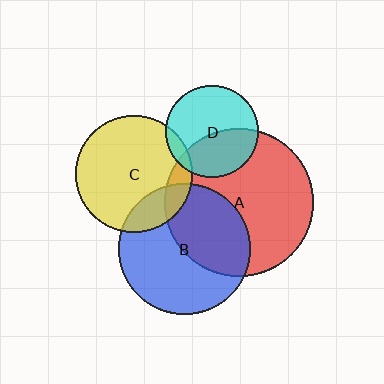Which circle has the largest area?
Circle A (red).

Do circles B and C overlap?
Yes.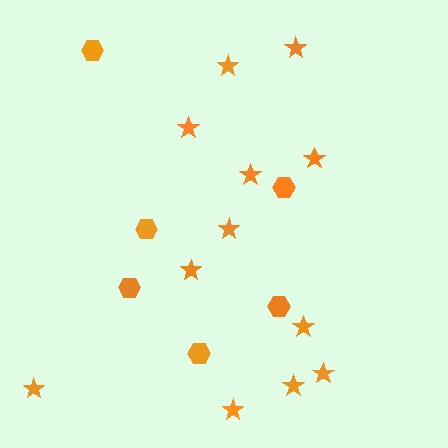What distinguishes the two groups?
There are 2 groups: one group of stars (12) and one group of hexagons (6).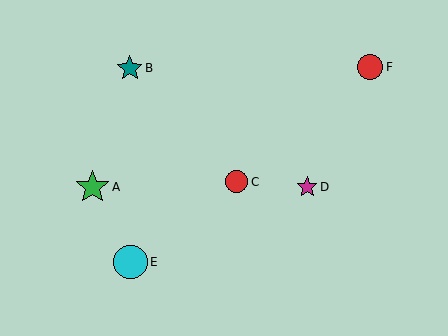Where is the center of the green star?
The center of the green star is at (93, 187).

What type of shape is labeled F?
Shape F is a red circle.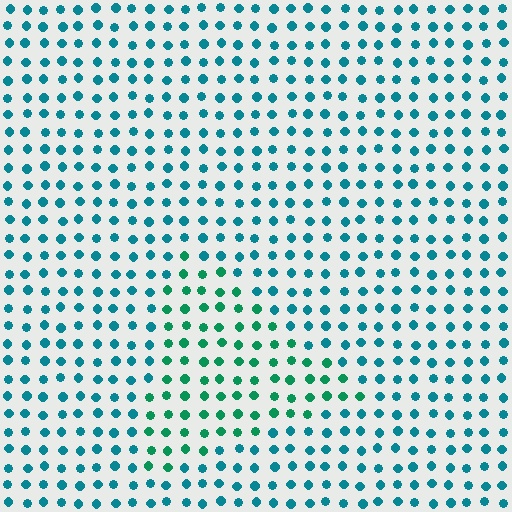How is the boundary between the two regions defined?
The boundary is defined purely by a slight shift in hue (about 33 degrees). Spacing, size, and orientation are identical on both sides.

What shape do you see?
I see a triangle.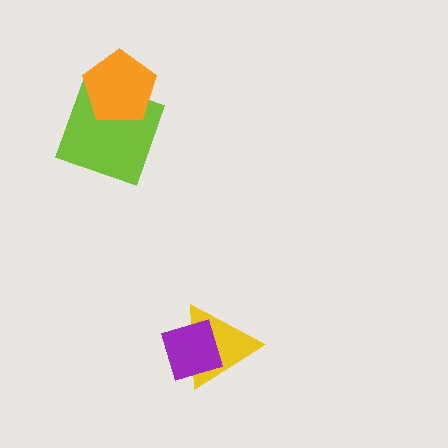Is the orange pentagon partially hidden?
No, no other shape covers it.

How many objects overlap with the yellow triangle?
1 object overlaps with the yellow triangle.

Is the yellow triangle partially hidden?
Yes, it is partially covered by another shape.